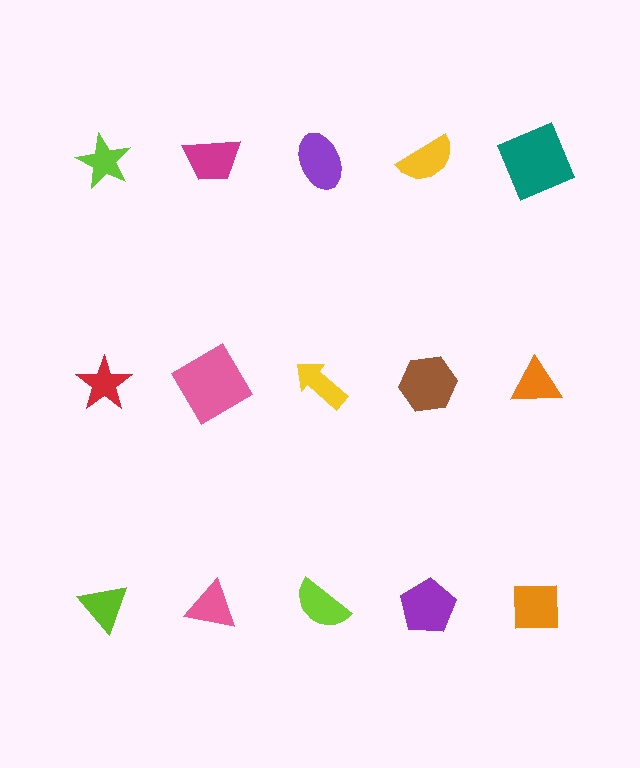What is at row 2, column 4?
A brown hexagon.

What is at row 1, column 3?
A purple ellipse.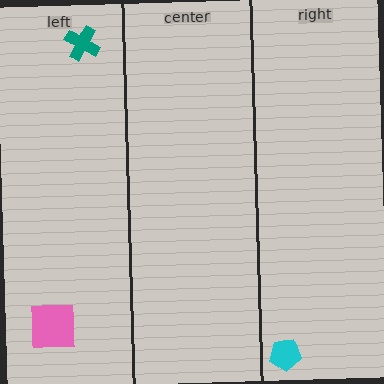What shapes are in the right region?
The cyan pentagon.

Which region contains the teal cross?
The left region.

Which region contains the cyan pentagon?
The right region.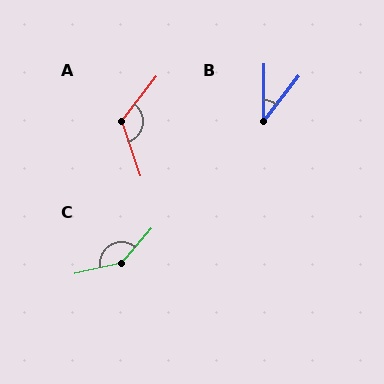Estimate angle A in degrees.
Approximately 124 degrees.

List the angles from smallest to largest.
B (37°), A (124°), C (143°).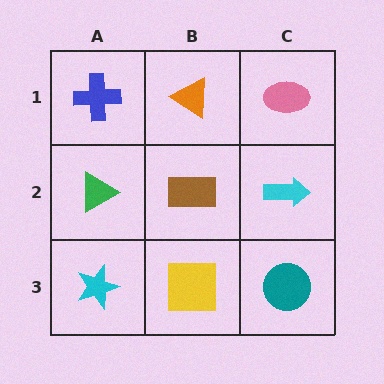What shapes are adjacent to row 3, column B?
A brown rectangle (row 2, column B), a cyan star (row 3, column A), a teal circle (row 3, column C).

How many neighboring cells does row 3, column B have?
3.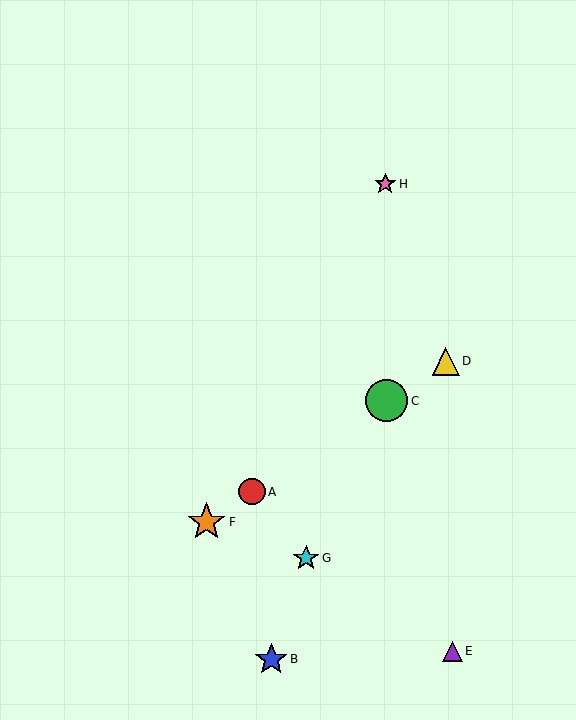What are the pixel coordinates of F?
Object F is at (207, 522).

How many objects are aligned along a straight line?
4 objects (A, C, D, F) are aligned along a straight line.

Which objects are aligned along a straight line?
Objects A, C, D, F are aligned along a straight line.